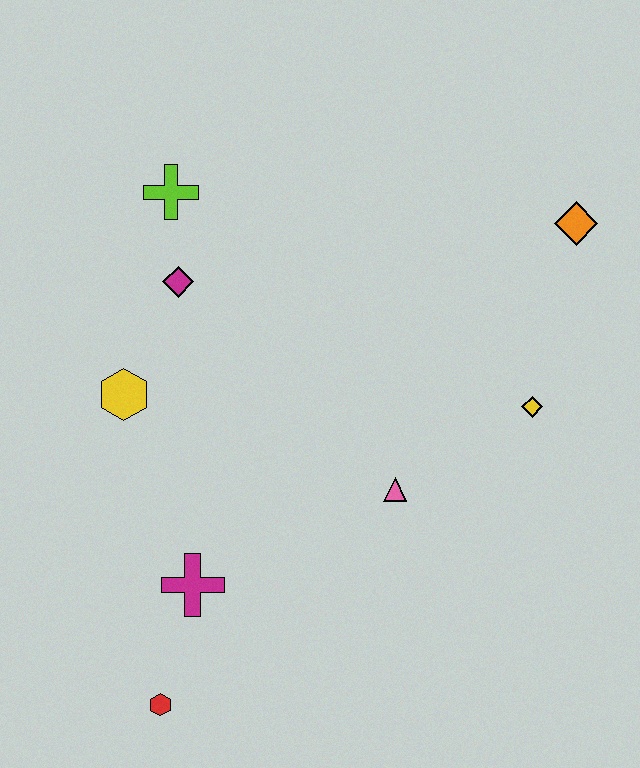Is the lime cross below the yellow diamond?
No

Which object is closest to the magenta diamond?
The lime cross is closest to the magenta diamond.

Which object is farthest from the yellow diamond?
The red hexagon is farthest from the yellow diamond.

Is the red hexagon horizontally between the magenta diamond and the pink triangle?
No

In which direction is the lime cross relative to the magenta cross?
The lime cross is above the magenta cross.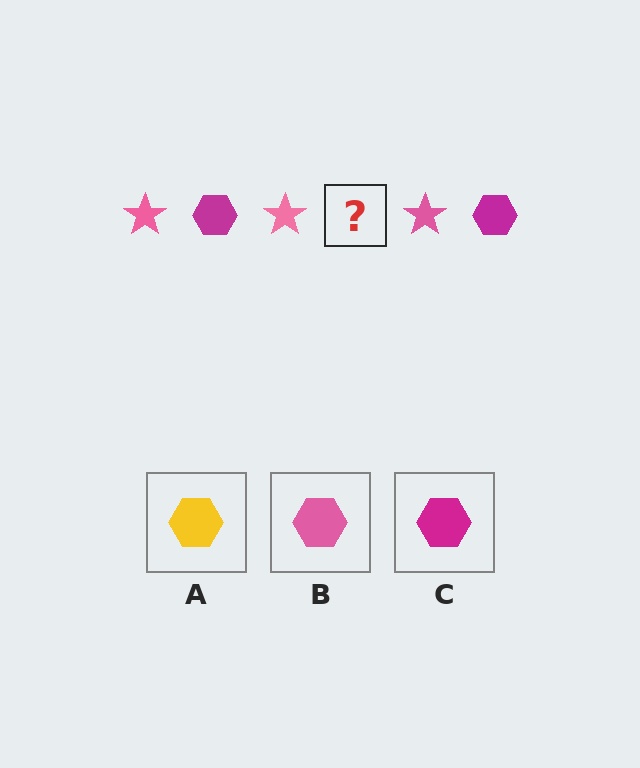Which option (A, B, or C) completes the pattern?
C.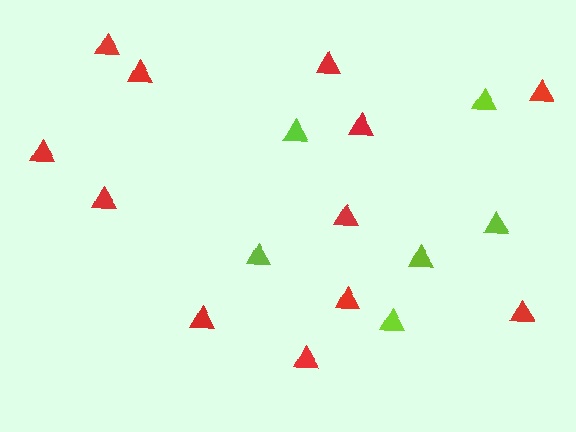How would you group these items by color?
There are 2 groups: one group of lime triangles (6) and one group of red triangles (12).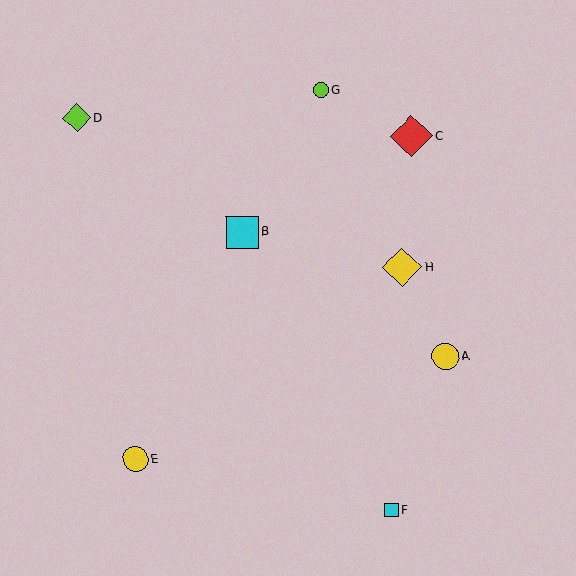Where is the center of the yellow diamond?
The center of the yellow diamond is at (402, 267).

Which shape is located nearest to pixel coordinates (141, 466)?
The yellow circle (labeled E) at (135, 459) is nearest to that location.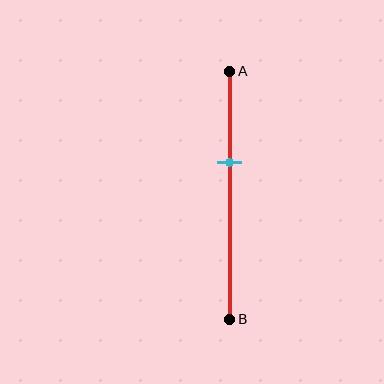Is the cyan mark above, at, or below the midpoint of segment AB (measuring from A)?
The cyan mark is above the midpoint of segment AB.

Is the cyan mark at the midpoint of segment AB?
No, the mark is at about 35% from A, not at the 50% midpoint.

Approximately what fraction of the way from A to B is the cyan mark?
The cyan mark is approximately 35% of the way from A to B.